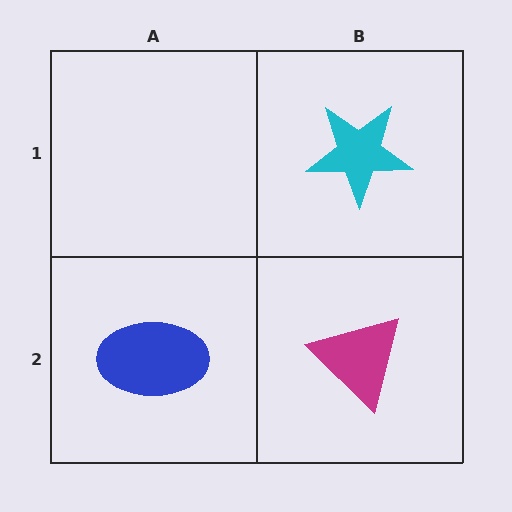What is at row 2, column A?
A blue ellipse.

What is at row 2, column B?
A magenta triangle.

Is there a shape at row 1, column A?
No, that cell is empty.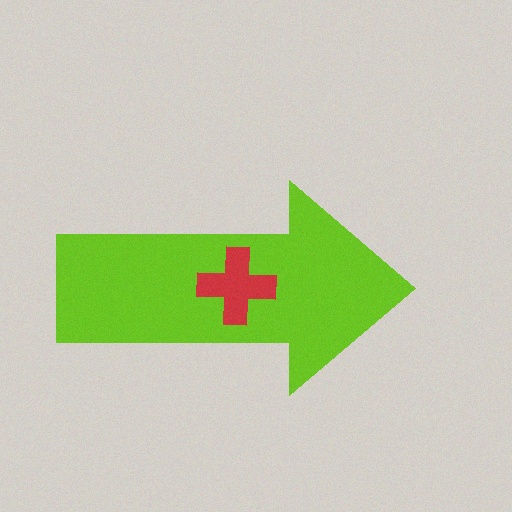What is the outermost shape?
The lime arrow.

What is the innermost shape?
The red cross.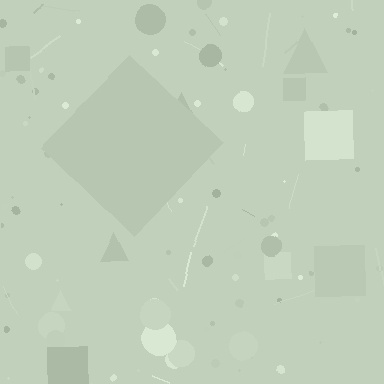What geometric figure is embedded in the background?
A diamond is embedded in the background.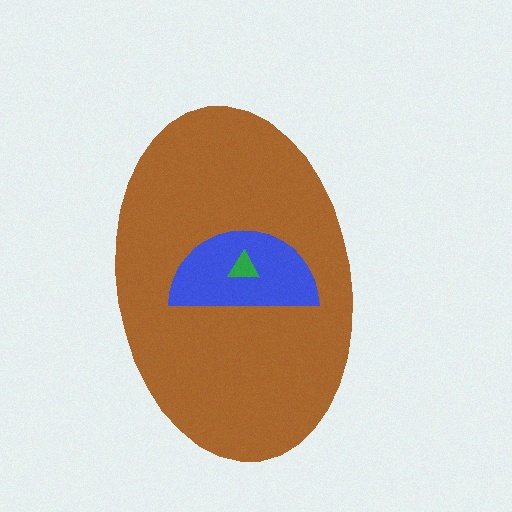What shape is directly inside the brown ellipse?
The blue semicircle.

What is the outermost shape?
The brown ellipse.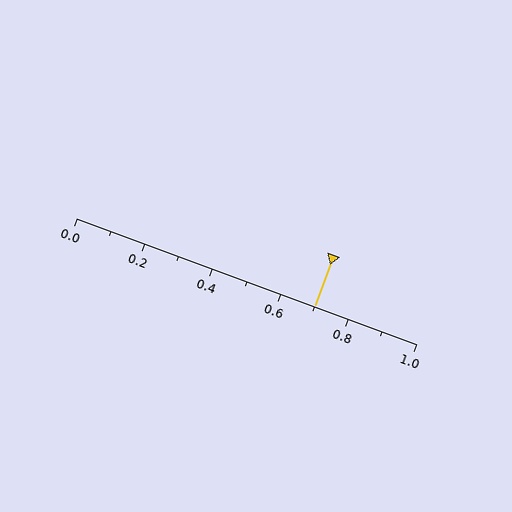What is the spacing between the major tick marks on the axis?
The major ticks are spaced 0.2 apart.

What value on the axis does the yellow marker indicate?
The marker indicates approximately 0.7.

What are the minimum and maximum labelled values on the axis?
The axis runs from 0.0 to 1.0.